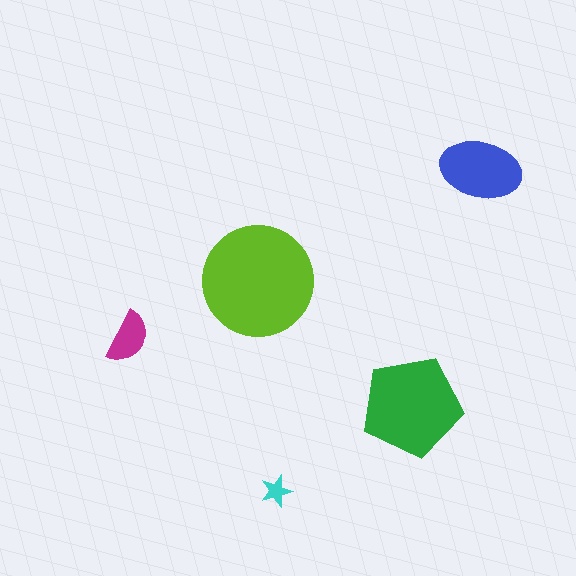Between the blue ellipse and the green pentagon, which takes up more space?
The green pentagon.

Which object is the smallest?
The cyan star.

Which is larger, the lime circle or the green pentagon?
The lime circle.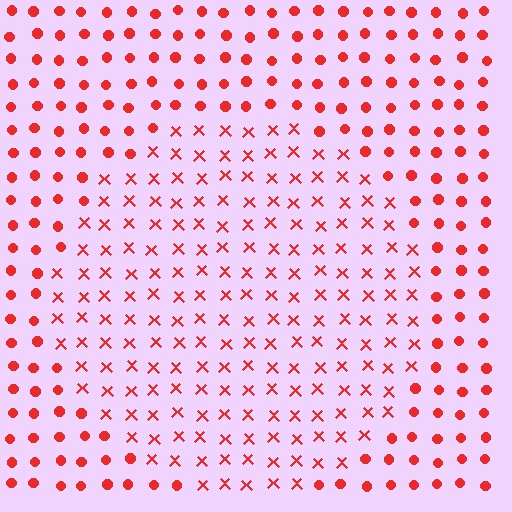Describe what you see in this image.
The image is filled with small red elements arranged in a uniform grid. A circle-shaped region contains X marks, while the surrounding area contains circles. The boundary is defined purely by the change in element shape.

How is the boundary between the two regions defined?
The boundary is defined by a change in element shape: X marks inside vs. circles outside. All elements share the same color and spacing.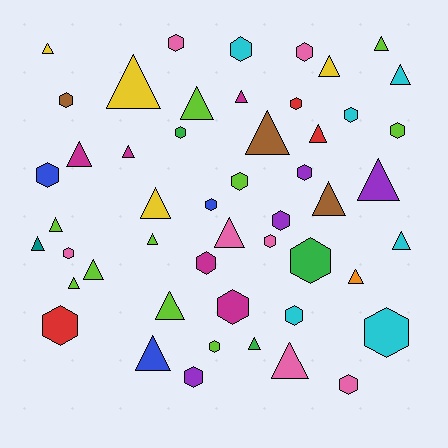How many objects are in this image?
There are 50 objects.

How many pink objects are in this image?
There are 7 pink objects.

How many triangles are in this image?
There are 26 triangles.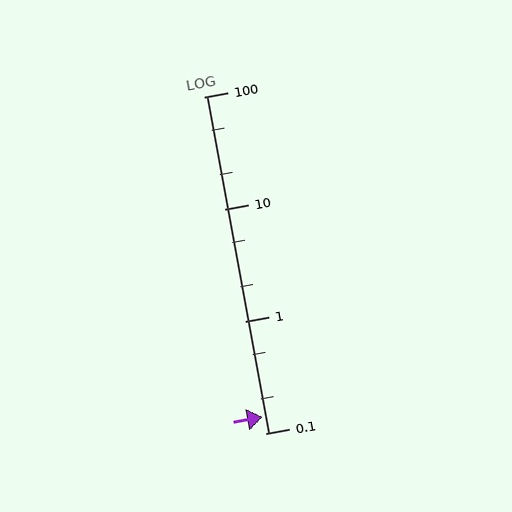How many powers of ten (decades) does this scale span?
The scale spans 3 decades, from 0.1 to 100.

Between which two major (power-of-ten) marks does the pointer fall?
The pointer is between 0.1 and 1.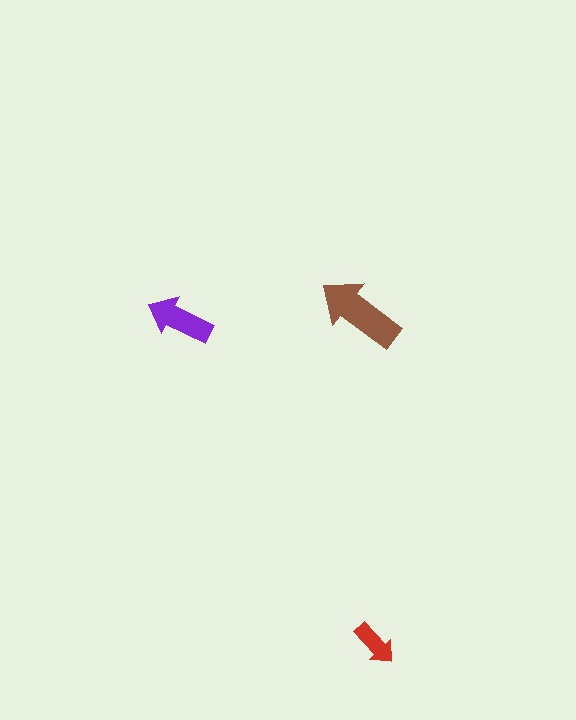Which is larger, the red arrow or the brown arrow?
The brown one.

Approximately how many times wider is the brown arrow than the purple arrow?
About 1.5 times wider.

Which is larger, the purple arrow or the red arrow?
The purple one.